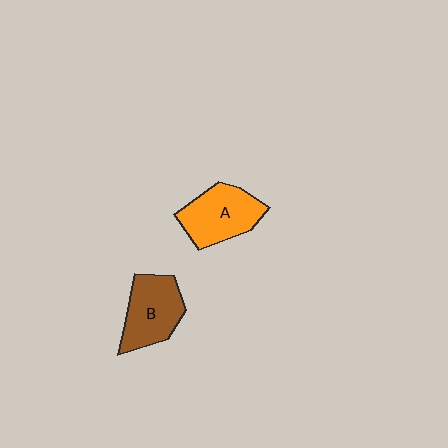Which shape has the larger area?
Shape A (orange).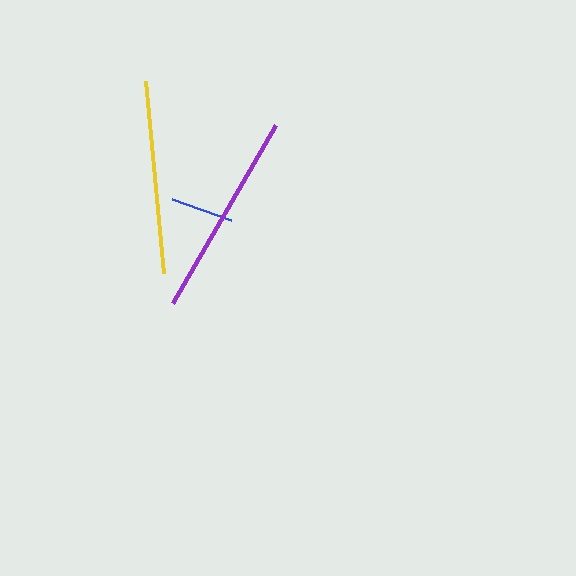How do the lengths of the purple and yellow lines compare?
The purple and yellow lines are approximately the same length.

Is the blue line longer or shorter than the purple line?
The purple line is longer than the blue line.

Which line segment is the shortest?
The blue line is the shortest at approximately 63 pixels.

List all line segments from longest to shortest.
From longest to shortest: purple, yellow, blue.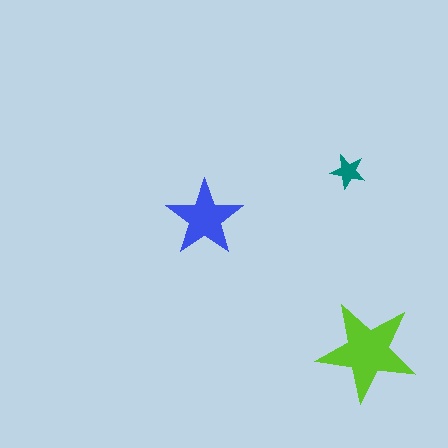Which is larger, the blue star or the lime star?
The lime one.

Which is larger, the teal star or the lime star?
The lime one.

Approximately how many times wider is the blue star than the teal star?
About 2 times wider.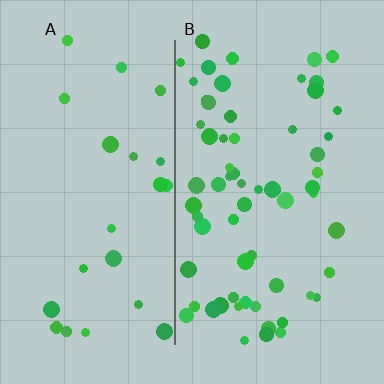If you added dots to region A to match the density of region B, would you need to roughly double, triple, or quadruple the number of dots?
Approximately triple.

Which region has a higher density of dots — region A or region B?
B (the right).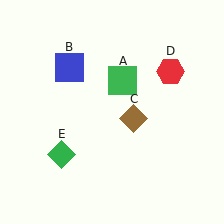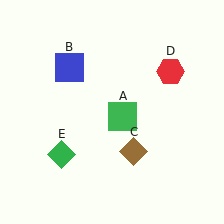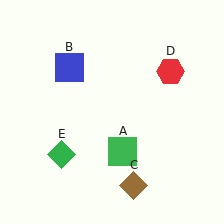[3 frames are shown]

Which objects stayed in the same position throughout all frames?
Blue square (object B) and red hexagon (object D) and green diamond (object E) remained stationary.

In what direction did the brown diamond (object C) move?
The brown diamond (object C) moved down.